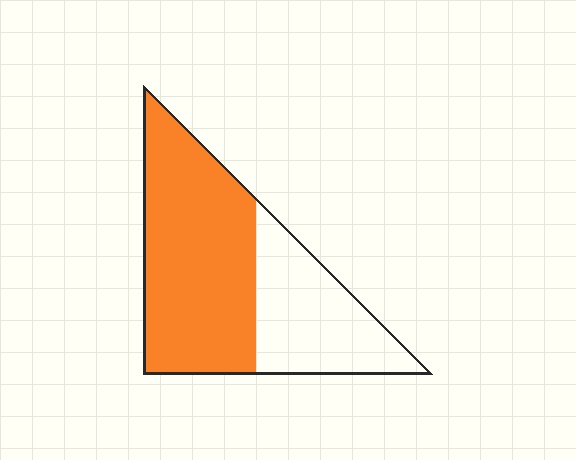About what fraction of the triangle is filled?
About five eighths (5/8).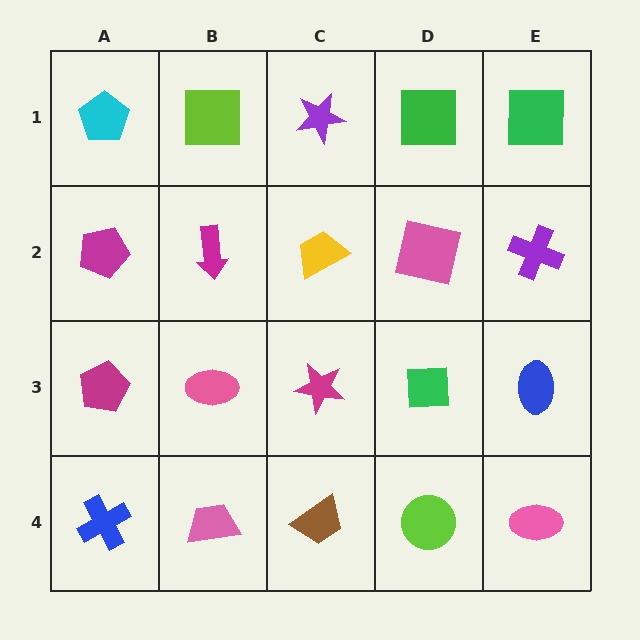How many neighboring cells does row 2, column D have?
4.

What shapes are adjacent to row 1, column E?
A purple cross (row 2, column E), a green square (row 1, column D).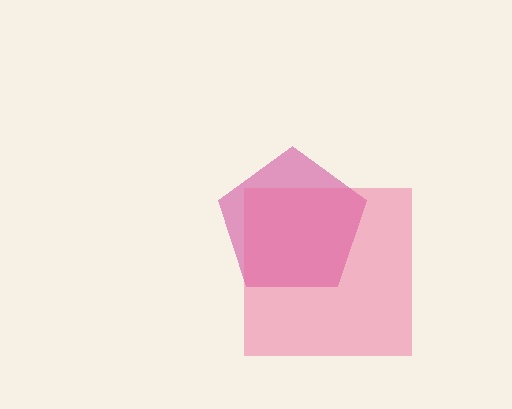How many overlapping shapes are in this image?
There are 2 overlapping shapes in the image.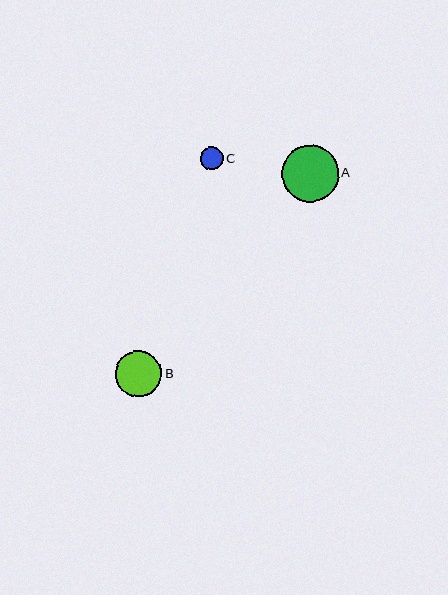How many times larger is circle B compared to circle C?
Circle B is approximately 2.0 times the size of circle C.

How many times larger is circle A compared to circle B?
Circle A is approximately 1.2 times the size of circle B.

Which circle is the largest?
Circle A is the largest with a size of approximately 57 pixels.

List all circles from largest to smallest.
From largest to smallest: A, B, C.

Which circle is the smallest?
Circle C is the smallest with a size of approximately 23 pixels.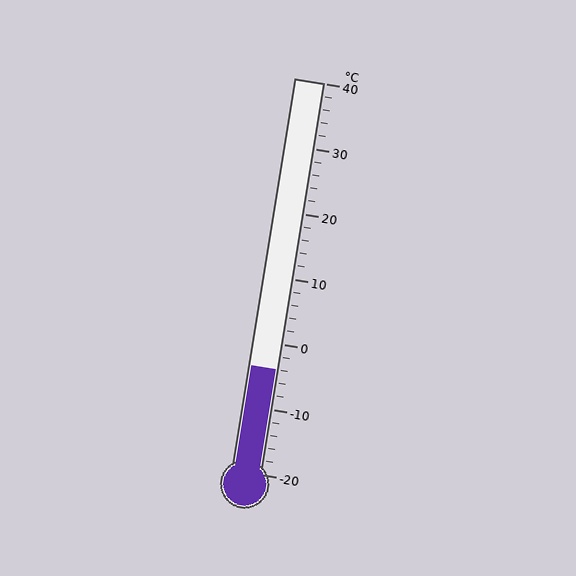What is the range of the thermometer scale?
The thermometer scale ranges from -20°C to 40°C.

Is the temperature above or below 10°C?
The temperature is below 10°C.